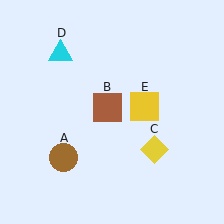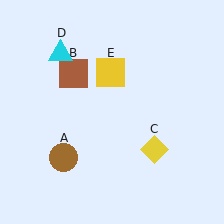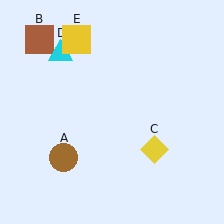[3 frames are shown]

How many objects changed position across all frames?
2 objects changed position: brown square (object B), yellow square (object E).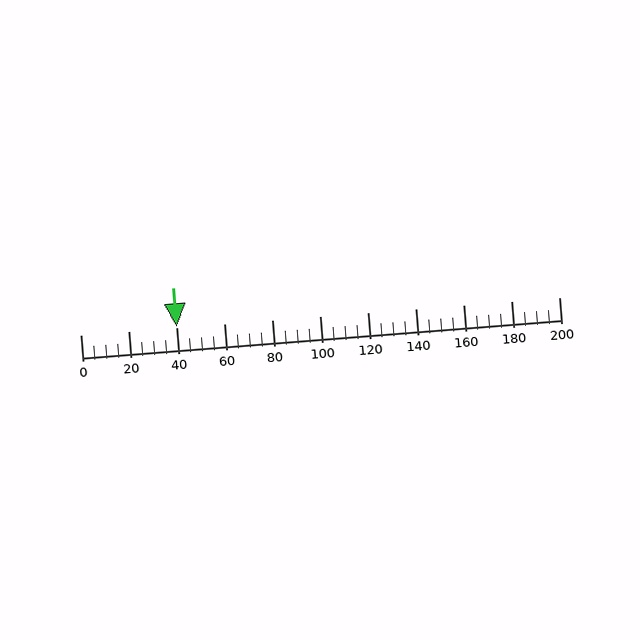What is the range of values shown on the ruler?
The ruler shows values from 0 to 200.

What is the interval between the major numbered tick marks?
The major tick marks are spaced 20 units apart.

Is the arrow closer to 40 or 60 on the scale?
The arrow is closer to 40.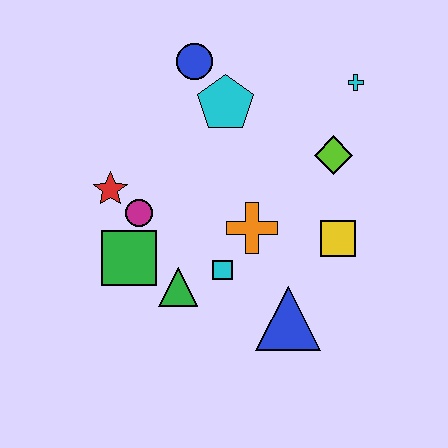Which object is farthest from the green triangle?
The cyan cross is farthest from the green triangle.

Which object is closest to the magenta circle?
The red star is closest to the magenta circle.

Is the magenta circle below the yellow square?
No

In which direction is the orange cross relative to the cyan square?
The orange cross is above the cyan square.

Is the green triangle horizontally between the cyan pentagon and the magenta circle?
Yes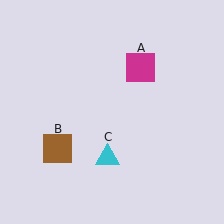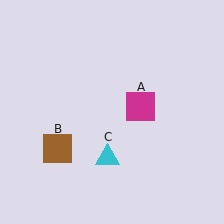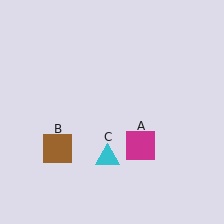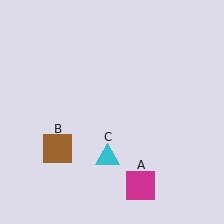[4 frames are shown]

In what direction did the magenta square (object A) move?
The magenta square (object A) moved down.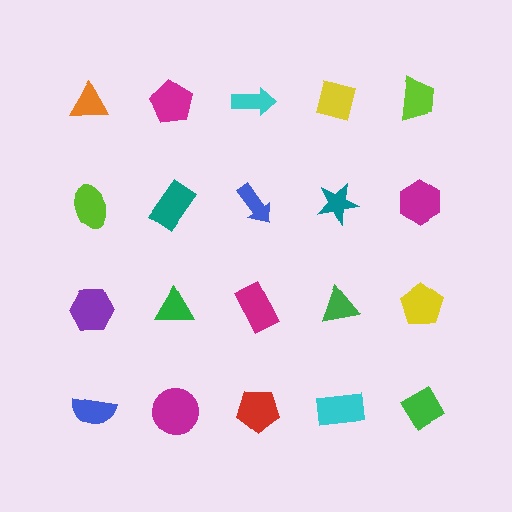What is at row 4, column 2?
A magenta circle.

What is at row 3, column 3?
A magenta rectangle.